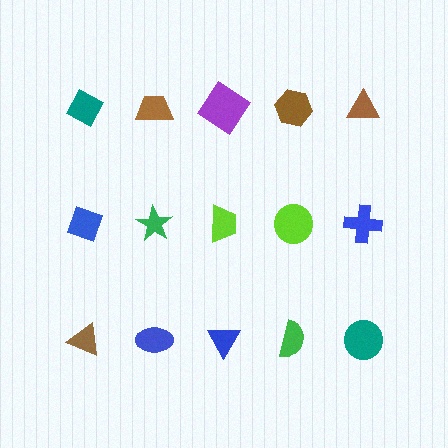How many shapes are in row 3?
5 shapes.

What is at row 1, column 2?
A brown trapezoid.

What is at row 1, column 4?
A brown hexagon.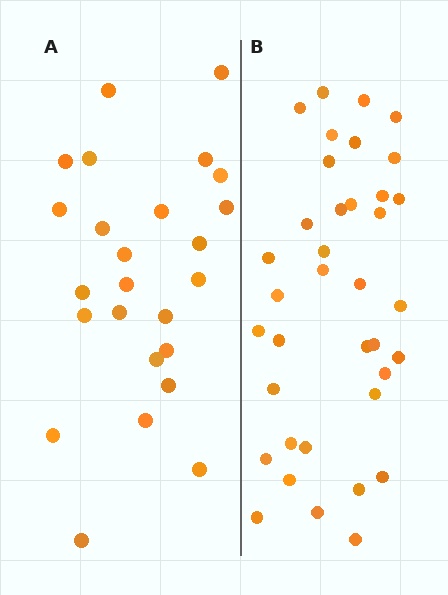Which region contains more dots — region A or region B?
Region B (the right region) has more dots.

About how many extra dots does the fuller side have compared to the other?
Region B has roughly 12 or so more dots than region A.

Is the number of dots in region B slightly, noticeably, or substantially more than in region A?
Region B has substantially more. The ratio is roughly 1.5 to 1.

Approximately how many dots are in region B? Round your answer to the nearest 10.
About 40 dots. (The exact count is 37, which rounds to 40.)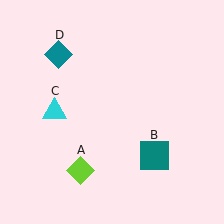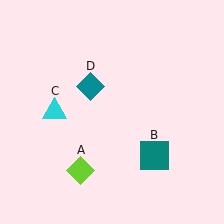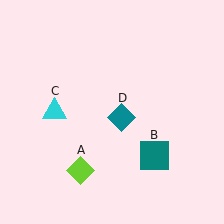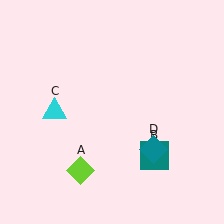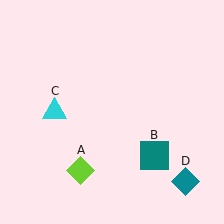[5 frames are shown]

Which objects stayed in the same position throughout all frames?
Lime diamond (object A) and teal square (object B) and cyan triangle (object C) remained stationary.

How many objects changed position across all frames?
1 object changed position: teal diamond (object D).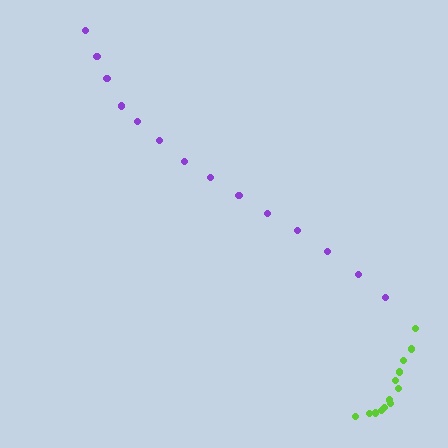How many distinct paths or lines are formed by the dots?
There are 2 distinct paths.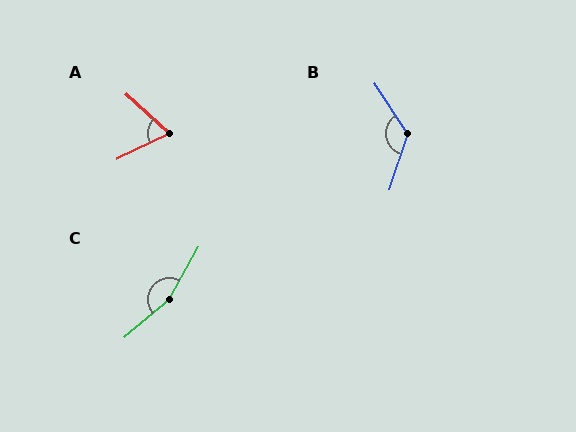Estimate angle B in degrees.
Approximately 129 degrees.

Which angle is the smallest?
A, at approximately 68 degrees.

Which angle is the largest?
C, at approximately 160 degrees.